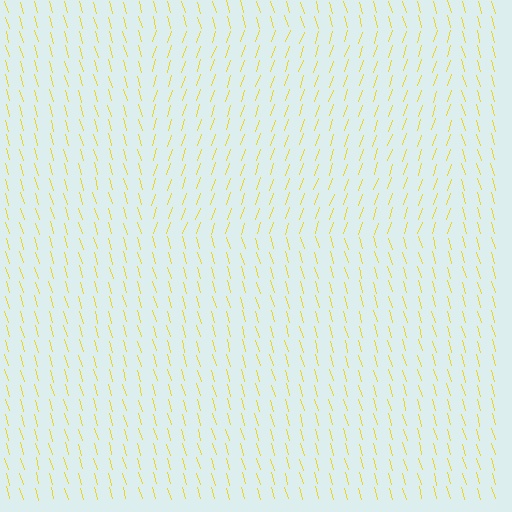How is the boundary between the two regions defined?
The boundary is defined purely by a change in line orientation (approximately 35 degrees difference). All lines are the same color and thickness.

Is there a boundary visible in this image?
Yes, there is a texture boundary formed by a change in line orientation.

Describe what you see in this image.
The image is filled with small yellow line segments. A rectangle region in the image has lines oriented differently from the surrounding lines, creating a visible texture boundary.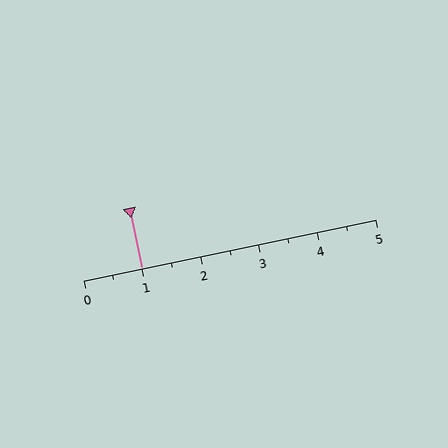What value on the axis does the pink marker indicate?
The marker indicates approximately 1.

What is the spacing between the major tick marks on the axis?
The major ticks are spaced 1 apart.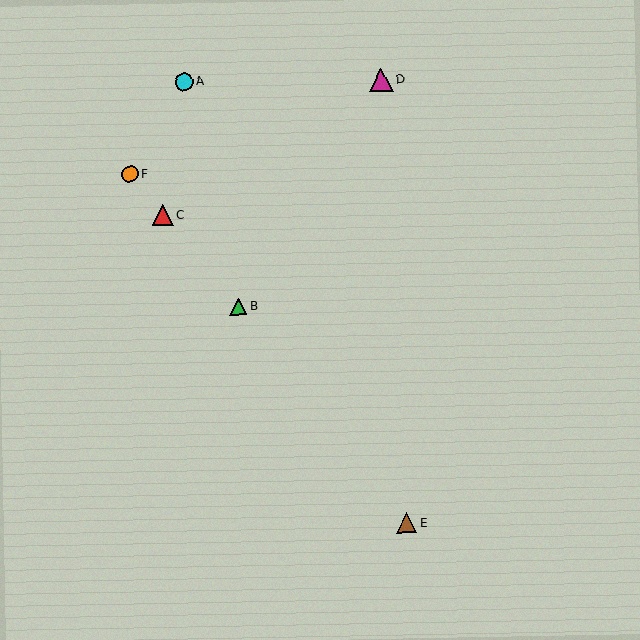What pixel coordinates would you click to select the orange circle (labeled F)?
Click at (130, 174) to select the orange circle F.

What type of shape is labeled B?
Shape B is a green triangle.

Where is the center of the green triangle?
The center of the green triangle is at (238, 307).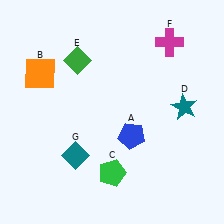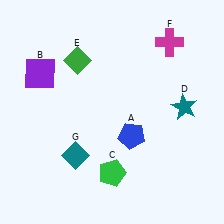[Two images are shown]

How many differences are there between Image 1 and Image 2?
There is 1 difference between the two images.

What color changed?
The square (B) changed from orange in Image 1 to purple in Image 2.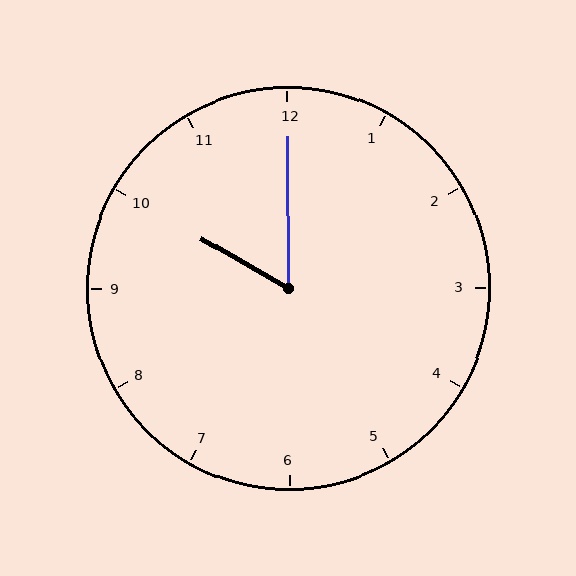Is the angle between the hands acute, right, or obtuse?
It is acute.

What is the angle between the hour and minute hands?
Approximately 60 degrees.